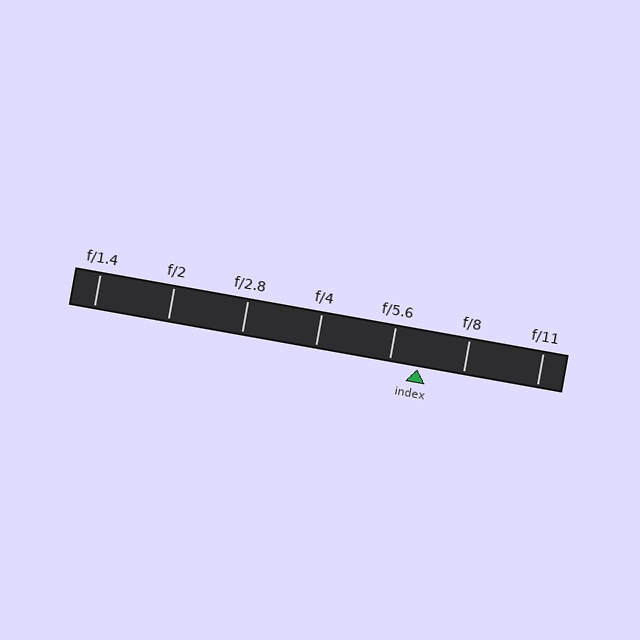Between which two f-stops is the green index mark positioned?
The index mark is between f/5.6 and f/8.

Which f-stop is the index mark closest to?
The index mark is closest to f/5.6.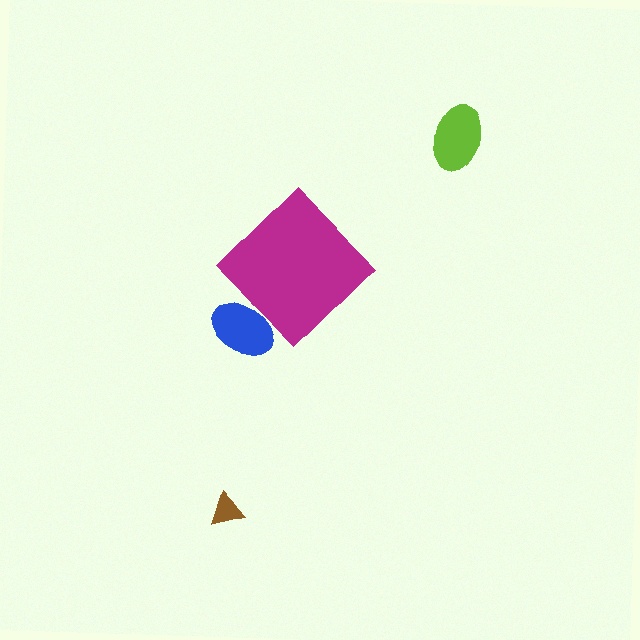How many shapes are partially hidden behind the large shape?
1 shape is partially hidden.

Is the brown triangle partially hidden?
No, the brown triangle is fully visible.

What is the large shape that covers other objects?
A magenta diamond.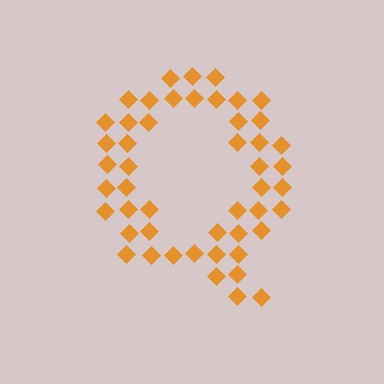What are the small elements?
The small elements are diamonds.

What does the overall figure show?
The overall figure shows the letter Q.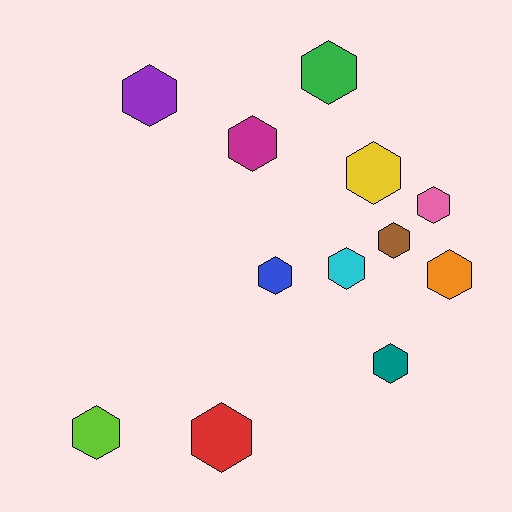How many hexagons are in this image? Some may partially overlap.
There are 12 hexagons.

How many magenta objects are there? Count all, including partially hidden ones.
There is 1 magenta object.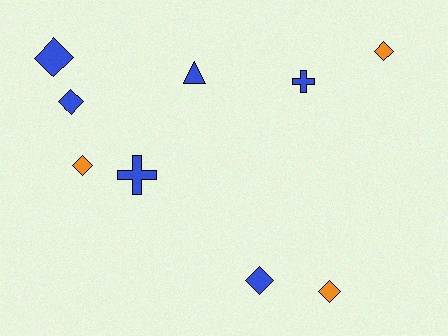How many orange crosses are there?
There are no orange crosses.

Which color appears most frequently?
Blue, with 6 objects.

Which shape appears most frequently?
Diamond, with 6 objects.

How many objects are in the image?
There are 9 objects.